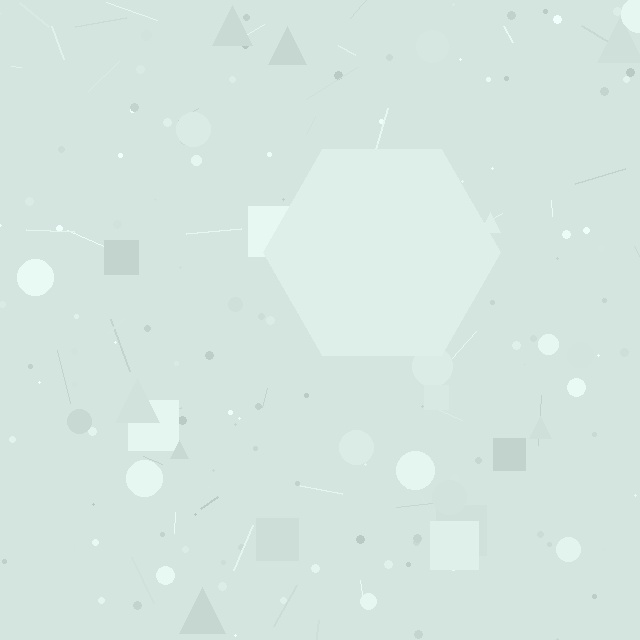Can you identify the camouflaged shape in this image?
The camouflaged shape is a hexagon.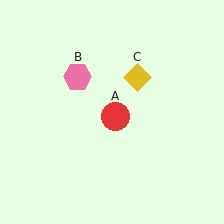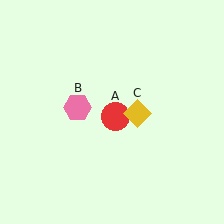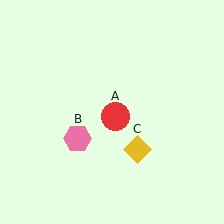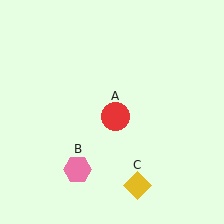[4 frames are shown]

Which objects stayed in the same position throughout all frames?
Red circle (object A) remained stationary.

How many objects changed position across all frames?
2 objects changed position: pink hexagon (object B), yellow diamond (object C).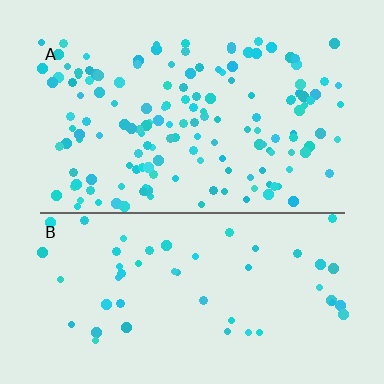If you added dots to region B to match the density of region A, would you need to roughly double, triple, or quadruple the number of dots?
Approximately triple.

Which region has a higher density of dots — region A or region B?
A (the top).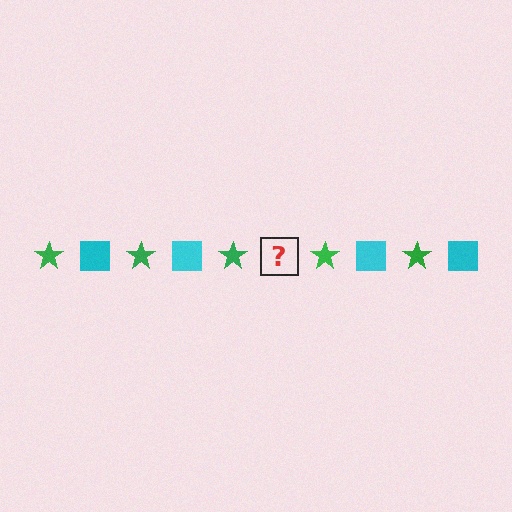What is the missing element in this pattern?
The missing element is a cyan square.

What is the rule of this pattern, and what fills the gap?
The rule is that the pattern alternates between green star and cyan square. The gap should be filled with a cyan square.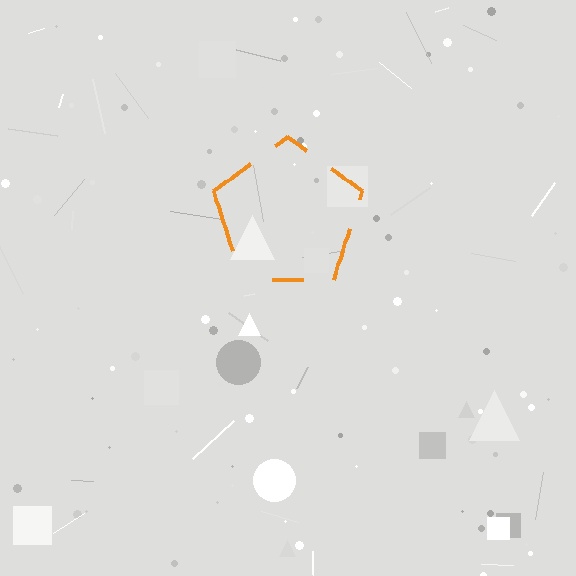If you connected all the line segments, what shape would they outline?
They would outline a pentagon.